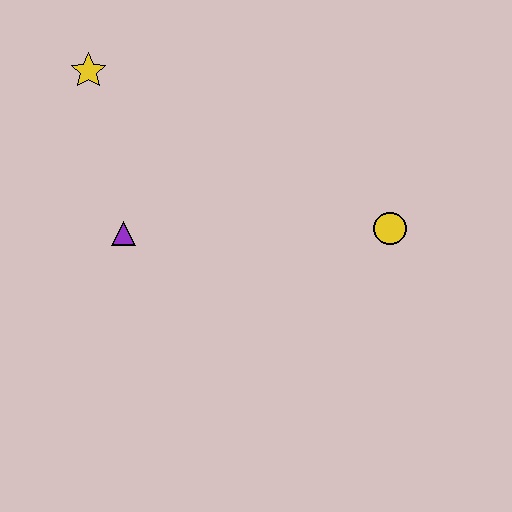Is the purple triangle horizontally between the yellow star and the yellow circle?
Yes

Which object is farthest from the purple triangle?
The yellow circle is farthest from the purple triangle.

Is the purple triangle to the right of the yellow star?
Yes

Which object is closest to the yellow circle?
The purple triangle is closest to the yellow circle.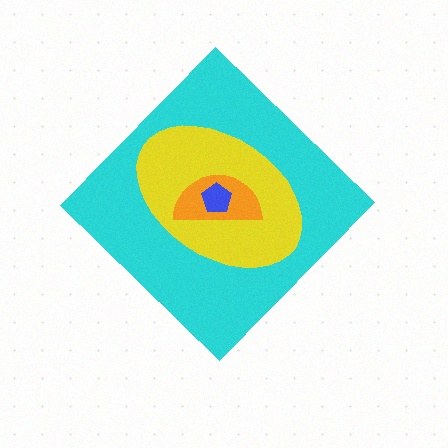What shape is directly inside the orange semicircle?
The blue pentagon.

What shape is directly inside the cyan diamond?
The yellow ellipse.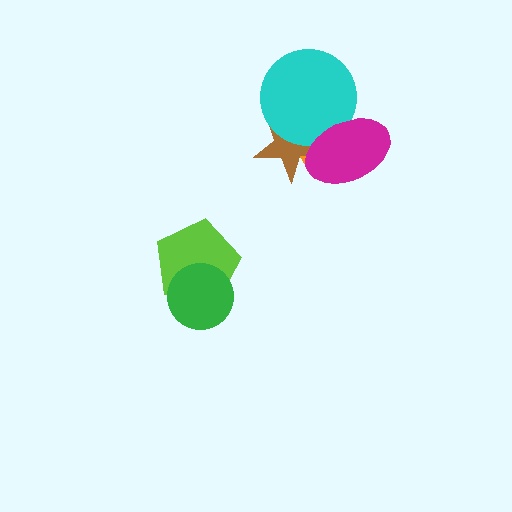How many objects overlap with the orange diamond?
3 objects overlap with the orange diamond.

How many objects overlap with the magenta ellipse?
3 objects overlap with the magenta ellipse.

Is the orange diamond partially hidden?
Yes, it is partially covered by another shape.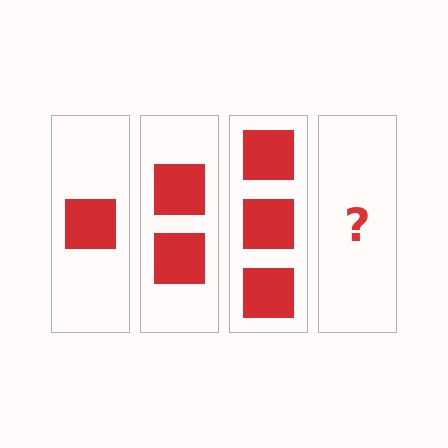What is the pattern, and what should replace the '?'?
The pattern is that each step adds one more square. The '?' should be 4 squares.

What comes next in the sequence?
The next element should be 4 squares.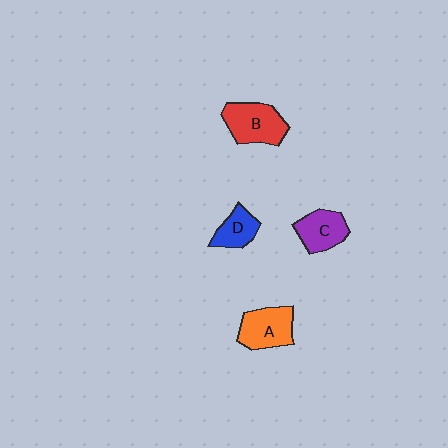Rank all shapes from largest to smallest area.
From largest to smallest: B (red), A (orange), C (purple), D (blue).